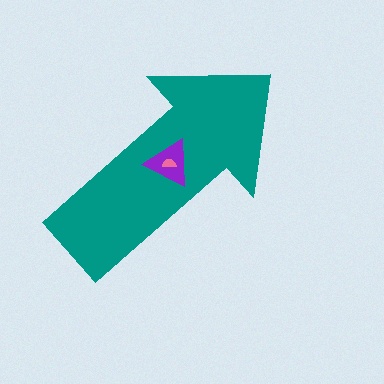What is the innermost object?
The pink semicircle.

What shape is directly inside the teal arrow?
The purple triangle.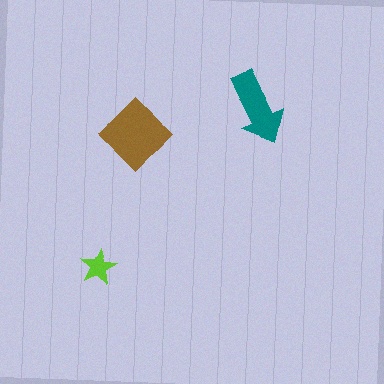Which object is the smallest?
The lime star.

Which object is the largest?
The brown diamond.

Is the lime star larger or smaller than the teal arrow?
Smaller.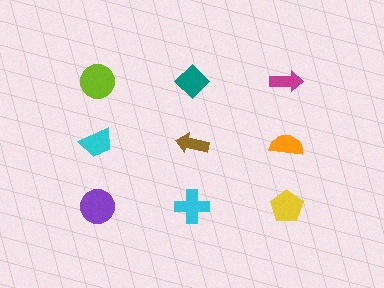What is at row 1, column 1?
A lime circle.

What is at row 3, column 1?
A purple circle.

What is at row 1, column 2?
A teal diamond.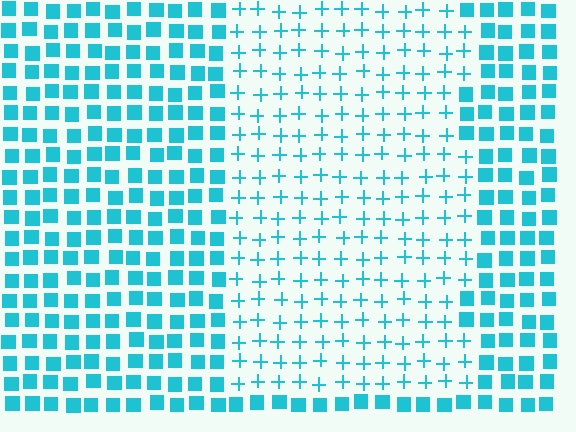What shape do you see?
I see a rectangle.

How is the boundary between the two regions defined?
The boundary is defined by a change in element shape: plus signs inside vs. squares outside. All elements share the same color and spacing.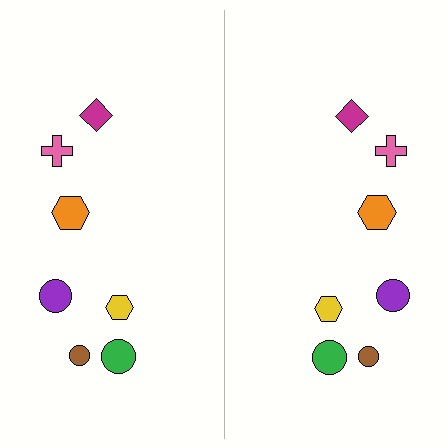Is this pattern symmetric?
Yes, this pattern has bilateral (reflection) symmetry.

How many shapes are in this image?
There are 14 shapes in this image.